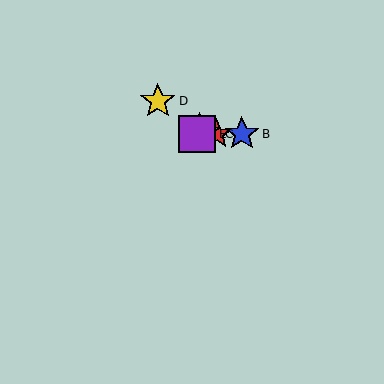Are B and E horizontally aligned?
Yes, both are at y≈134.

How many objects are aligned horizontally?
4 objects (A, B, C, E) are aligned horizontally.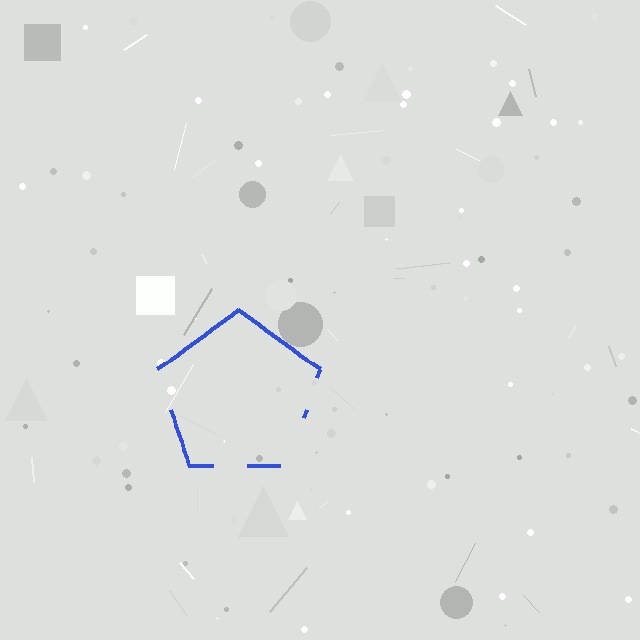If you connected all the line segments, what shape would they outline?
They would outline a pentagon.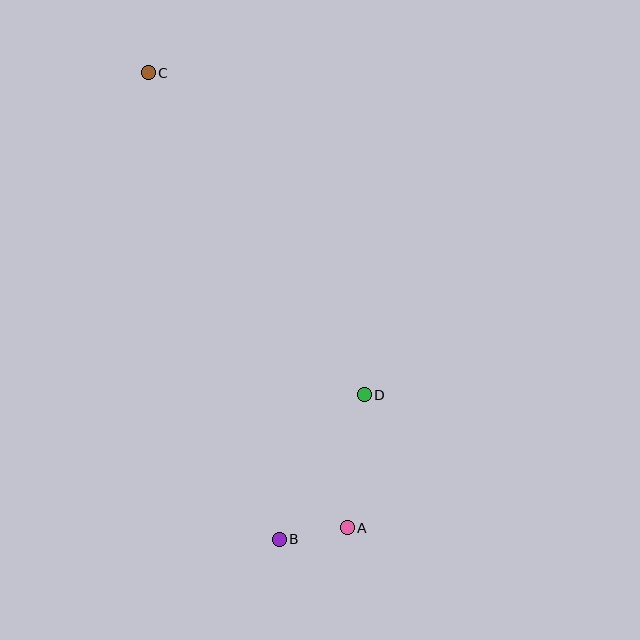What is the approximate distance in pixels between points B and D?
The distance between B and D is approximately 168 pixels.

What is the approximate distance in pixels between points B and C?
The distance between B and C is approximately 484 pixels.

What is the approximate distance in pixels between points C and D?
The distance between C and D is approximately 388 pixels.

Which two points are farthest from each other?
Points A and C are farthest from each other.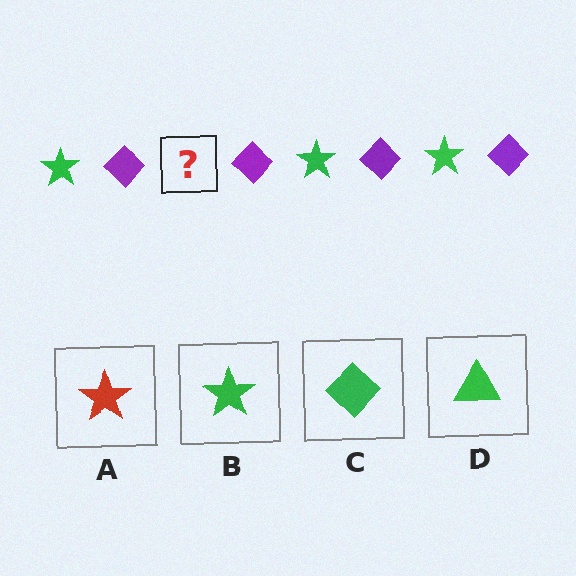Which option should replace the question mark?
Option B.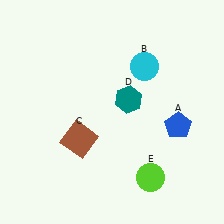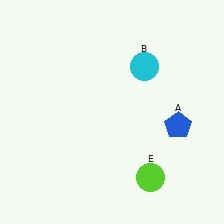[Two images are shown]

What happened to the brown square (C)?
The brown square (C) was removed in Image 2. It was in the bottom-left area of Image 1.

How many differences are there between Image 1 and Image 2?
There are 2 differences between the two images.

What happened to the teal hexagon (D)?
The teal hexagon (D) was removed in Image 2. It was in the top-right area of Image 1.